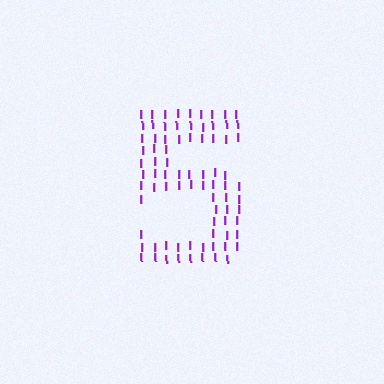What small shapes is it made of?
It is made of small letter I's.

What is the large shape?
The large shape is the digit 5.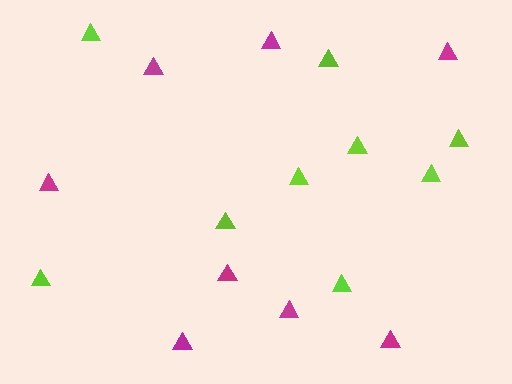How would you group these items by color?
There are 2 groups: one group of lime triangles (9) and one group of magenta triangles (8).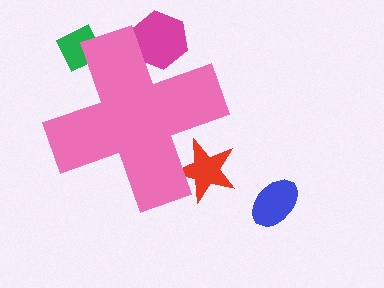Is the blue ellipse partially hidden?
No, the blue ellipse is fully visible.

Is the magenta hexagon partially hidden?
Yes, the magenta hexagon is partially hidden behind the pink cross.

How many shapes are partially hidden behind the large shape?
3 shapes are partially hidden.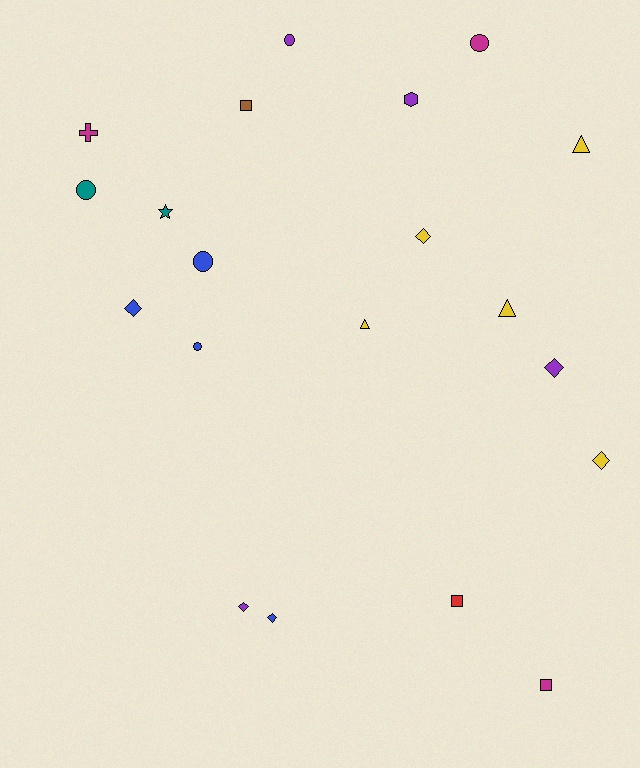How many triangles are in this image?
There are 3 triangles.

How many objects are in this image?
There are 20 objects.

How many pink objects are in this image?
There are no pink objects.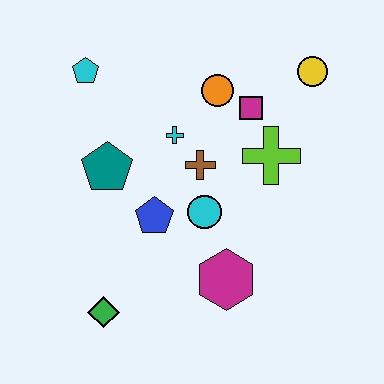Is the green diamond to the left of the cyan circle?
Yes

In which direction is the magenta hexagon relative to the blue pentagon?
The magenta hexagon is to the right of the blue pentagon.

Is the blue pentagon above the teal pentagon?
No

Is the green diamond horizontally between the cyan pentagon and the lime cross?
Yes